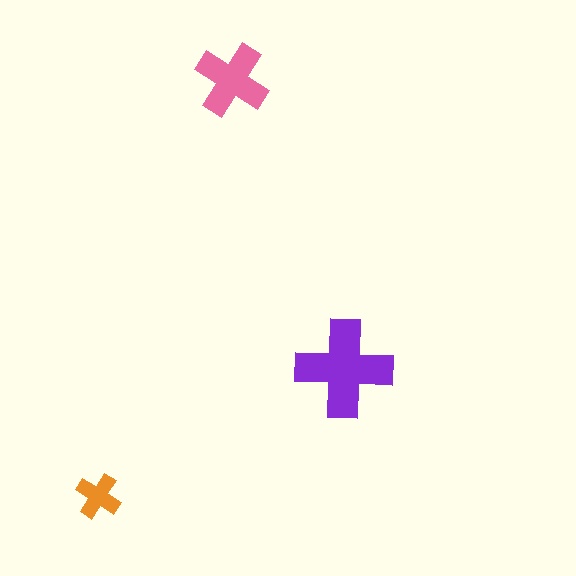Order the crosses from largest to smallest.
the purple one, the pink one, the orange one.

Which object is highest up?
The pink cross is topmost.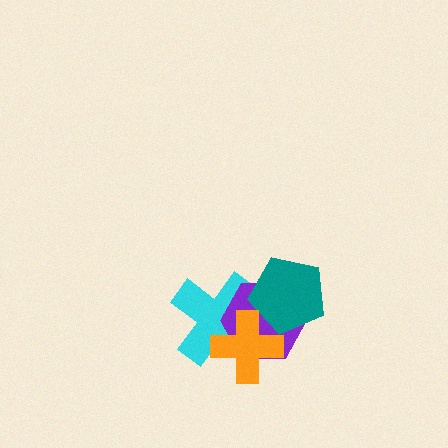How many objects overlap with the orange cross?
3 objects overlap with the orange cross.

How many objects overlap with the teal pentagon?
3 objects overlap with the teal pentagon.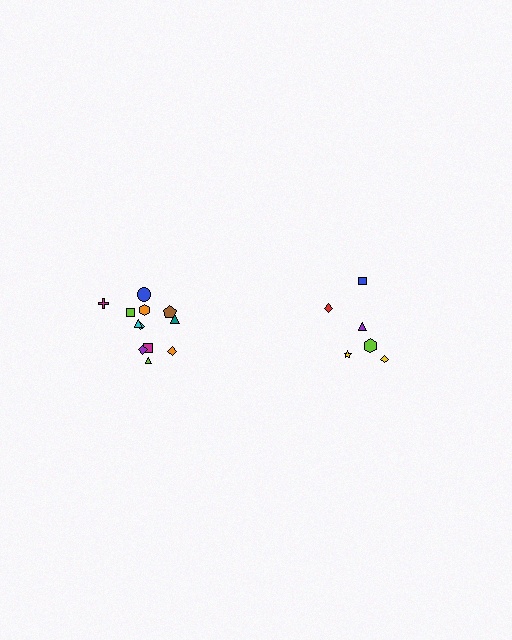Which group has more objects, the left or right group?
The left group.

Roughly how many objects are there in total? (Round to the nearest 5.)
Roughly 20 objects in total.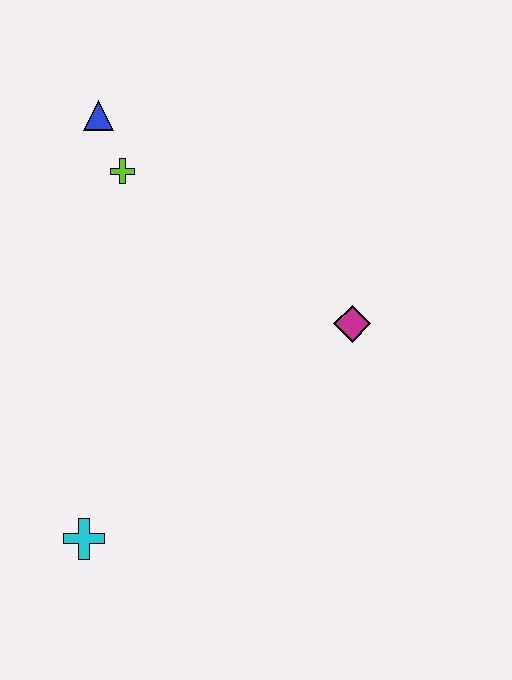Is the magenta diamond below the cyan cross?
No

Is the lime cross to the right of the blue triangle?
Yes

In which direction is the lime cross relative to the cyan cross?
The lime cross is above the cyan cross.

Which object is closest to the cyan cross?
The magenta diamond is closest to the cyan cross.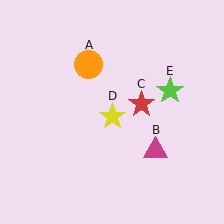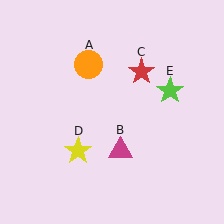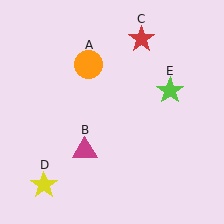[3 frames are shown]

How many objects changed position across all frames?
3 objects changed position: magenta triangle (object B), red star (object C), yellow star (object D).